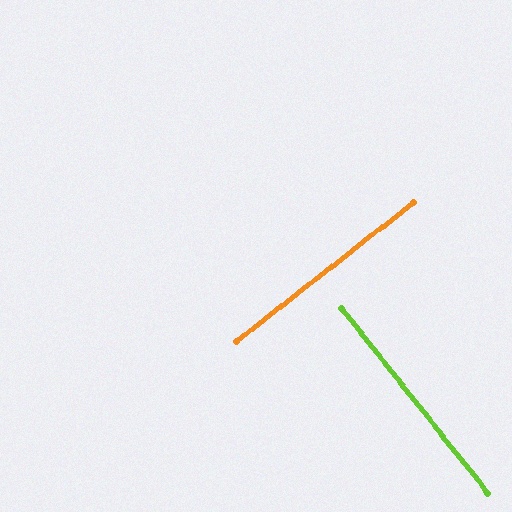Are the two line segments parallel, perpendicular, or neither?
Perpendicular — they meet at approximately 90°.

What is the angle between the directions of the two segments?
Approximately 90 degrees.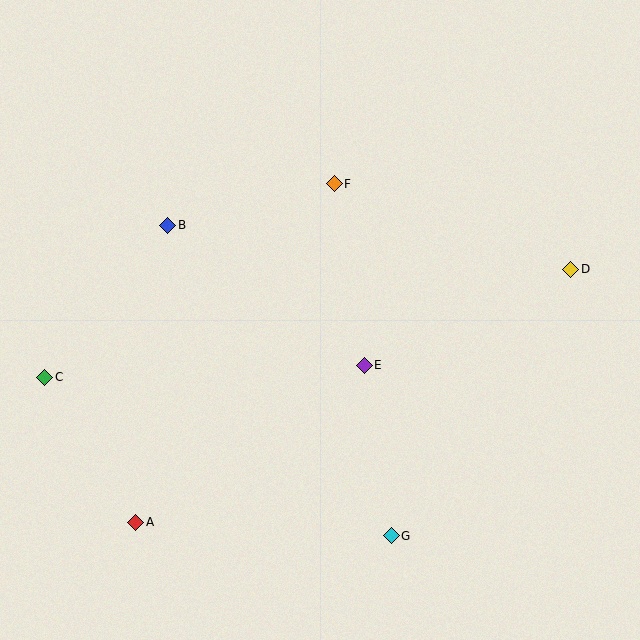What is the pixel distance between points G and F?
The distance between G and F is 357 pixels.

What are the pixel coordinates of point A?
Point A is at (136, 522).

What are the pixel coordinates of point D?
Point D is at (571, 269).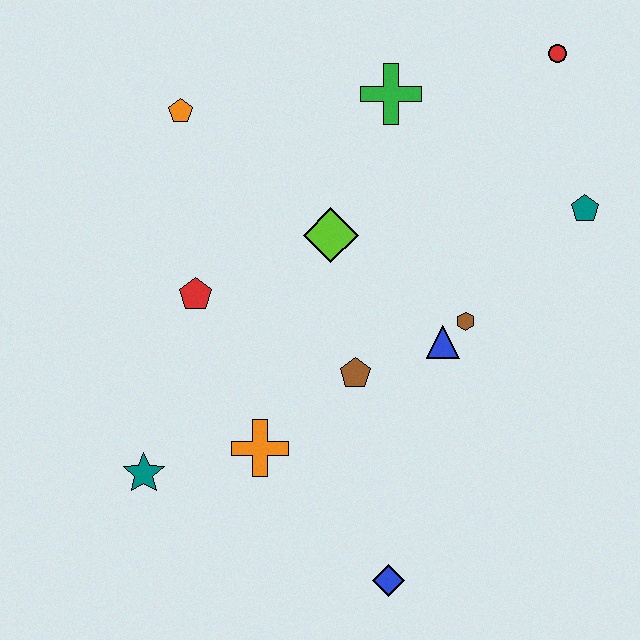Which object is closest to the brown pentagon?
The blue triangle is closest to the brown pentagon.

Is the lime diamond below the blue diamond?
No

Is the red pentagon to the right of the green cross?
No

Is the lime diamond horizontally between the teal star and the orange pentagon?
No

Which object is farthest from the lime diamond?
The blue diamond is farthest from the lime diamond.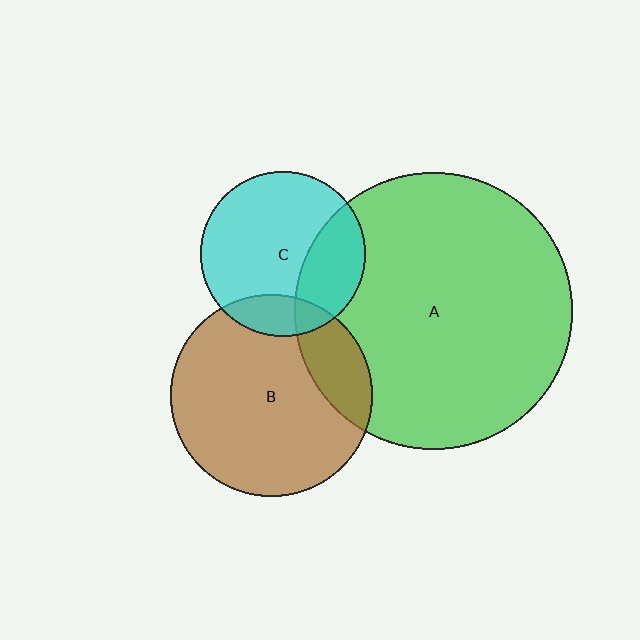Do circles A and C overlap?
Yes.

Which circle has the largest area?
Circle A (green).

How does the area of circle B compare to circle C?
Approximately 1.5 times.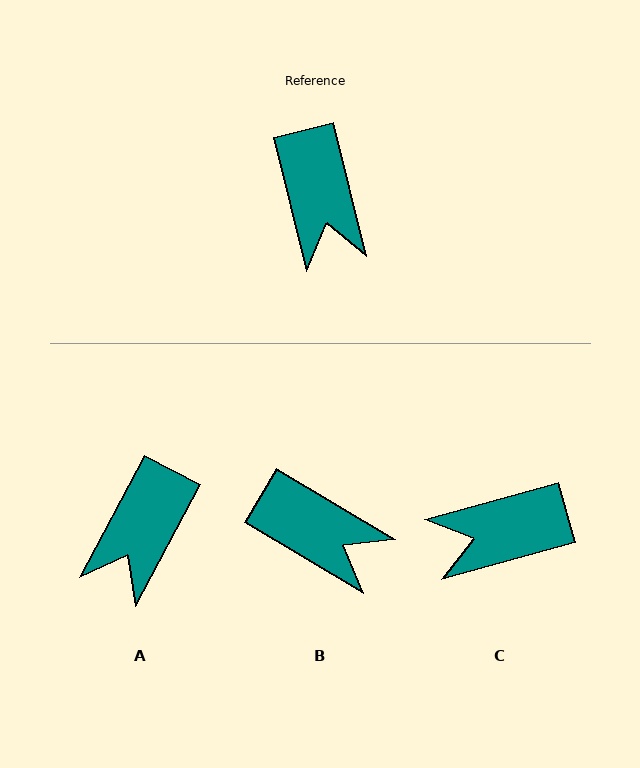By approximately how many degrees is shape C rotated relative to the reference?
Approximately 88 degrees clockwise.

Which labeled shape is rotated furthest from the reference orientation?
C, about 88 degrees away.